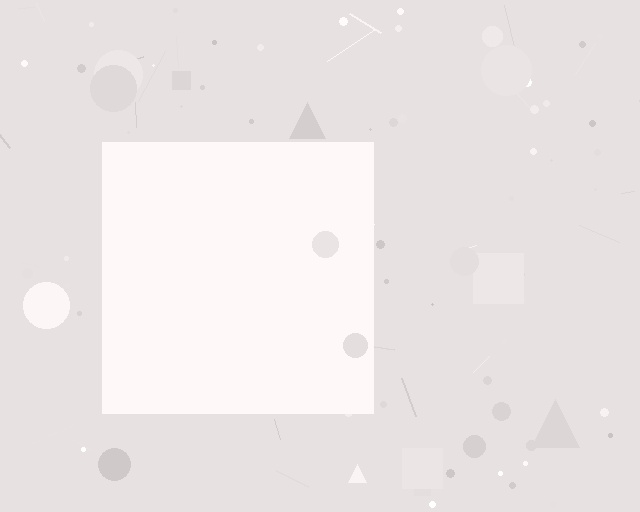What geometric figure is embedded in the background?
A square is embedded in the background.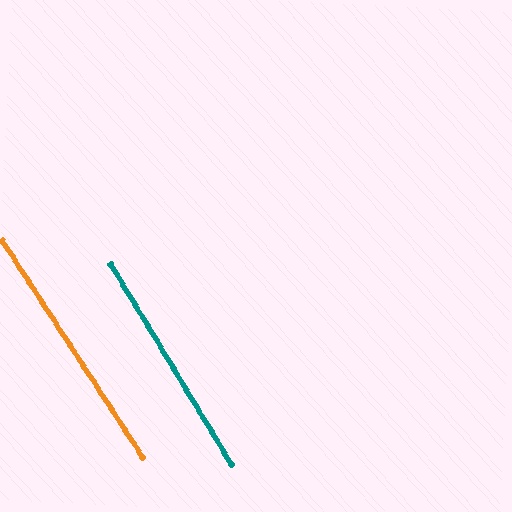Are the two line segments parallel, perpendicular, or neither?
Parallel — their directions differ by only 1.8°.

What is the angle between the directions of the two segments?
Approximately 2 degrees.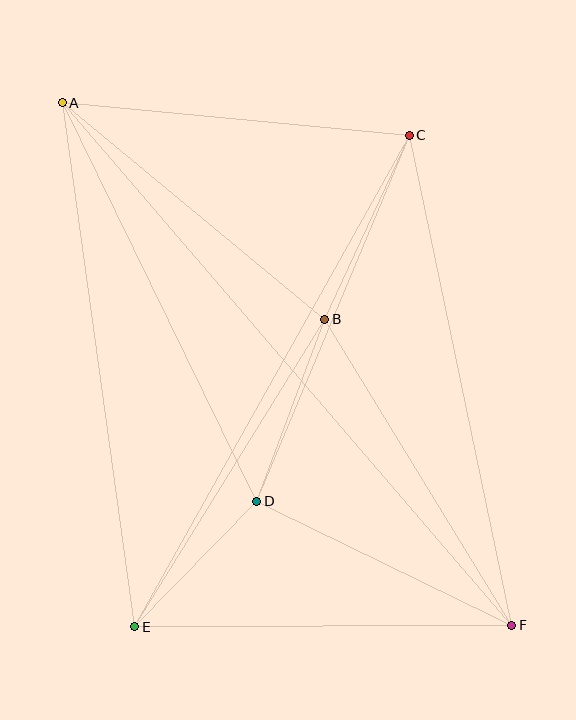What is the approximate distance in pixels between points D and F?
The distance between D and F is approximately 284 pixels.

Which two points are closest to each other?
Points D and E are closest to each other.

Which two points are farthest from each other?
Points A and F are farthest from each other.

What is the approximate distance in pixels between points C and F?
The distance between C and F is approximately 501 pixels.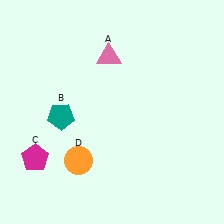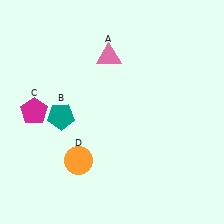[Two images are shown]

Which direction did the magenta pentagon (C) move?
The magenta pentagon (C) moved up.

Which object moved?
The magenta pentagon (C) moved up.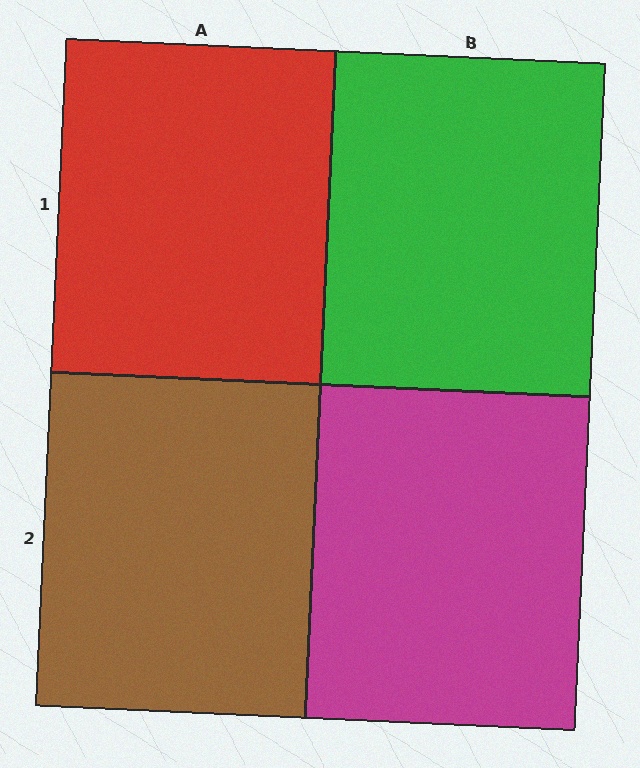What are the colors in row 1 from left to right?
Red, green.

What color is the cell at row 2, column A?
Brown.